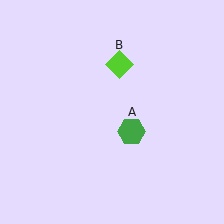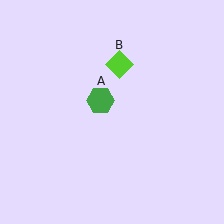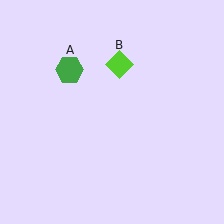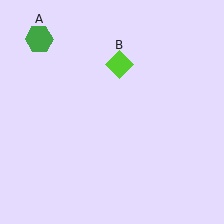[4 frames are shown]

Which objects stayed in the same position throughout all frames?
Lime diamond (object B) remained stationary.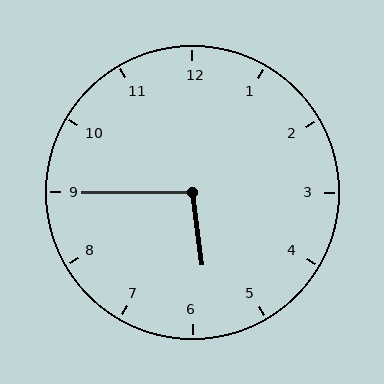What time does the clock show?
5:45.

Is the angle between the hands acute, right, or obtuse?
It is obtuse.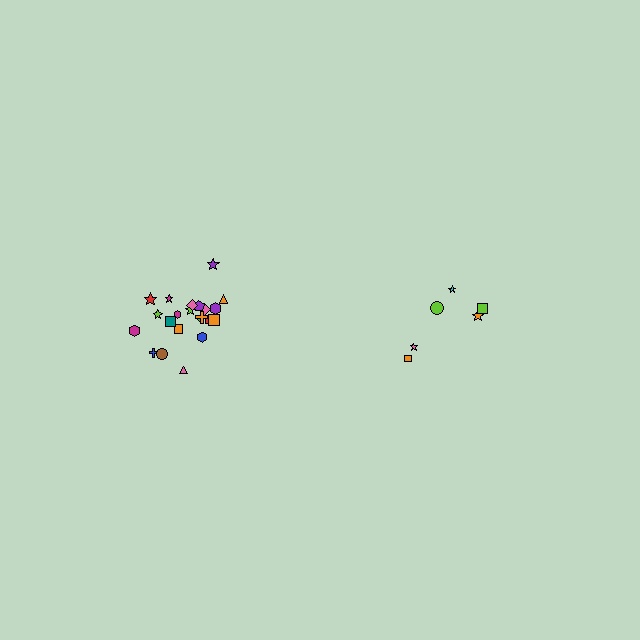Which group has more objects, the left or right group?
The left group.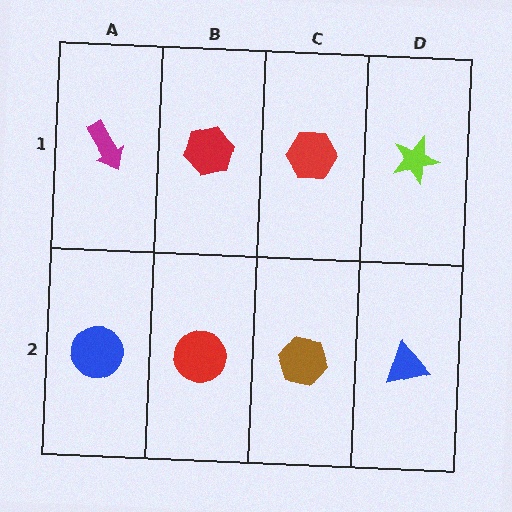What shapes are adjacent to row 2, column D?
A lime star (row 1, column D), a brown hexagon (row 2, column C).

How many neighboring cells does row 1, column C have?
3.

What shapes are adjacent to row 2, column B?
A red hexagon (row 1, column B), a blue circle (row 2, column A), a brown hexagon (row 2, column C).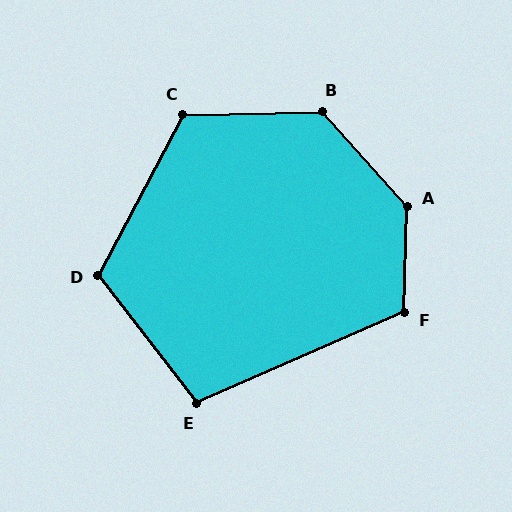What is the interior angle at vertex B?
Approximately 130 degrees (obtuse).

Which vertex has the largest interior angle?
A, at approximately 137 degrees.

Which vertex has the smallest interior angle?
E, at approximately 104 degrees.